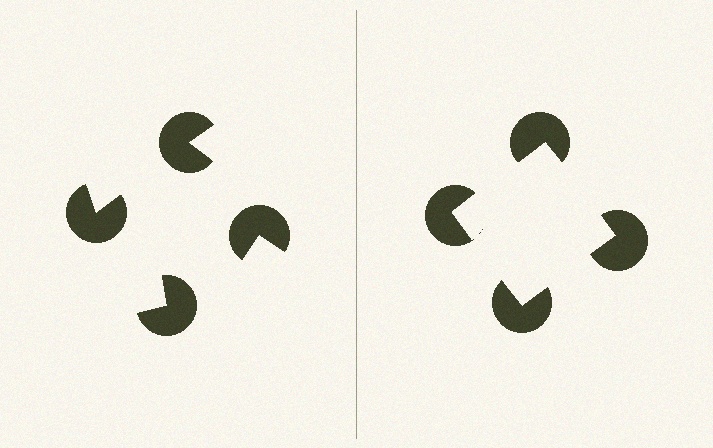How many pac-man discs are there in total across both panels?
8 — 4 on each side.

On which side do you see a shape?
An illusory square appears on the right side. On the left side the wedge cuts are rotated, so no coherent shape forms.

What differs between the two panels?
The pac-man discs are positioned identically on both sides; only the wedge orientations differ. On the right they align to a square; on the left they are misaligned.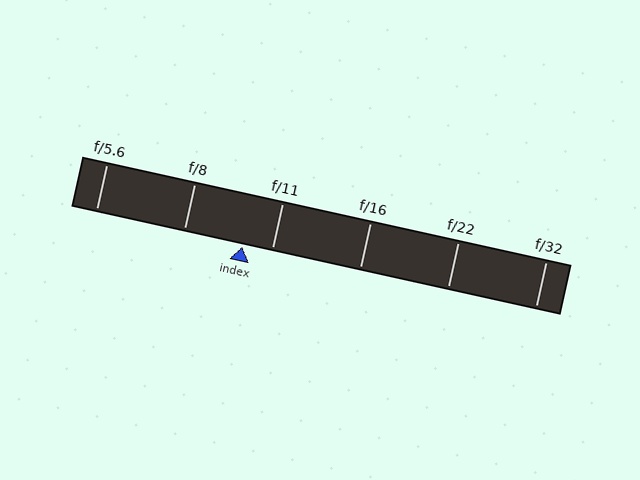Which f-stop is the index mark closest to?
The index mark is closest to f/11.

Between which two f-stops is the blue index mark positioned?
The index mark is between f/8 and f/11.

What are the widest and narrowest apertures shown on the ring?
The widest aperture shown is f/5.6 and the narrowest is f/32.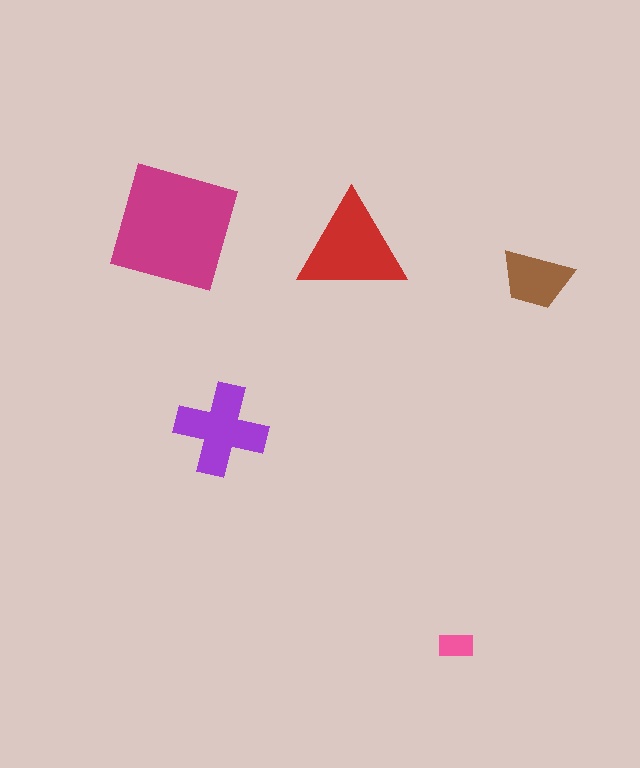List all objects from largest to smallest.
The magenta square, the red triangle, the purple cross, the brown trapezoid, the pink rectangle.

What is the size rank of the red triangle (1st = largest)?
2nd.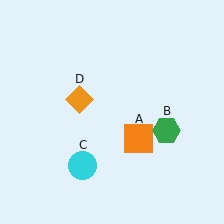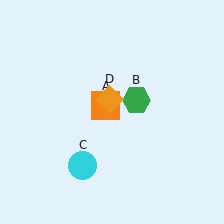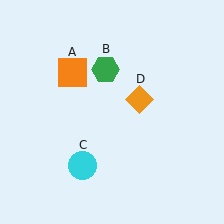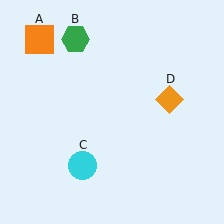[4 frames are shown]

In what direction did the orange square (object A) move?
The orange square (object A) moved up and to the left.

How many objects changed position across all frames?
3 objects changed position: orange square (object A), green hexagon (object B), orange diamond (object D).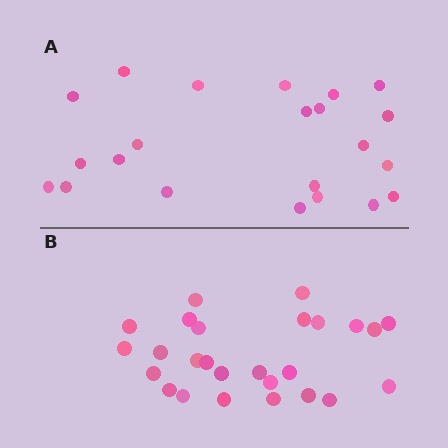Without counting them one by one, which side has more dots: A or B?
Region B (the bottom region) has more dots.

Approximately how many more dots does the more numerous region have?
Region B has about 4 more dots than region A.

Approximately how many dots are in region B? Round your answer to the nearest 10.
About 30 dots. (The exact count is 26, which rounds to 30.)